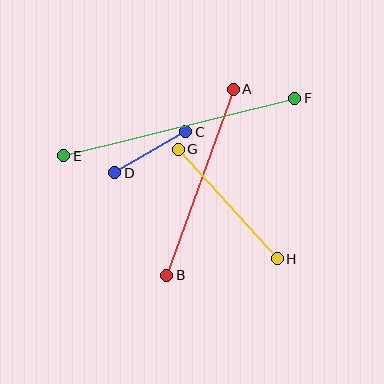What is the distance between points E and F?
The distance is approximately 238 pixels.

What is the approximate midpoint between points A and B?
The midpoint is at approximately (200, 182) pixels.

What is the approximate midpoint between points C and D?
The midpoint is at approximately (150, 152) pixels.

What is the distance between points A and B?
The distance is approximately 197 pixels.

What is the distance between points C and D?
The distance is approximately 82 pixels.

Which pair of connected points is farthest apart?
Points E and F are farthest apart.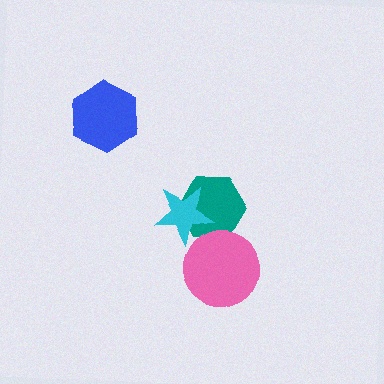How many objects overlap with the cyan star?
1 object overlaps with the cyan star.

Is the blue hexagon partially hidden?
No, no other shape covers it.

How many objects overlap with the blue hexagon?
0 objects overlap with the blue hexagon.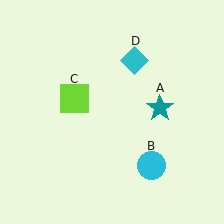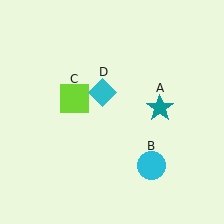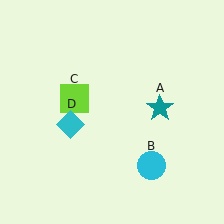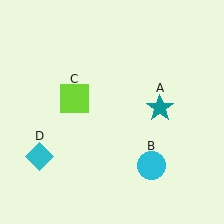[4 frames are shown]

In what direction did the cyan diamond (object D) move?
The cyan diamond (object D) moved down and to the left.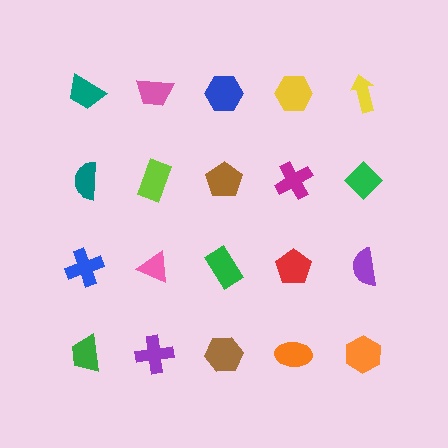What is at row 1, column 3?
A blue hexagon.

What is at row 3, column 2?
A pink triangle.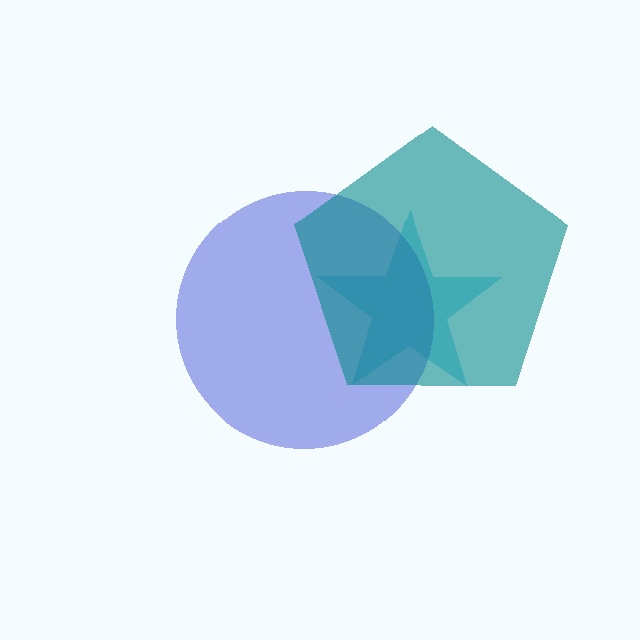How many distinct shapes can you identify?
There are 3 distinct shapes: a cyan star, a blue circle, a teal pentagon.